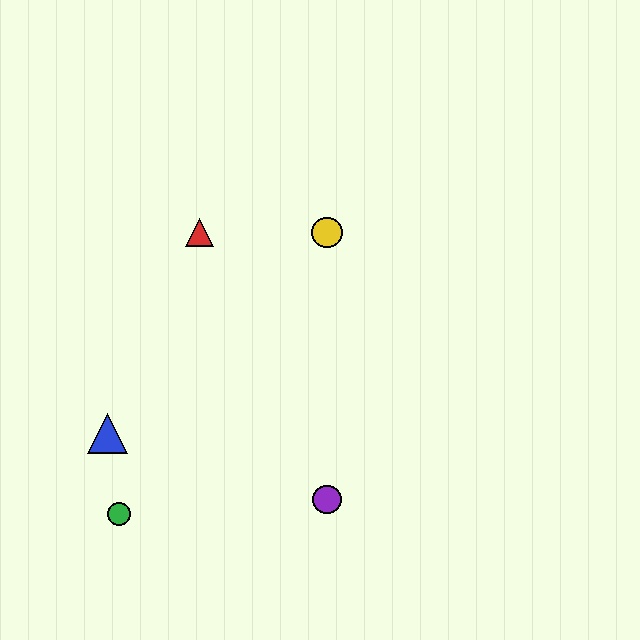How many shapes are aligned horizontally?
2 shapes (the red triangle, the yellow circle) are aligned horizontally.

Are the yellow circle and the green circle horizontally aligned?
No, the yellow circle is at y≈233 and the green circle is at y≈514.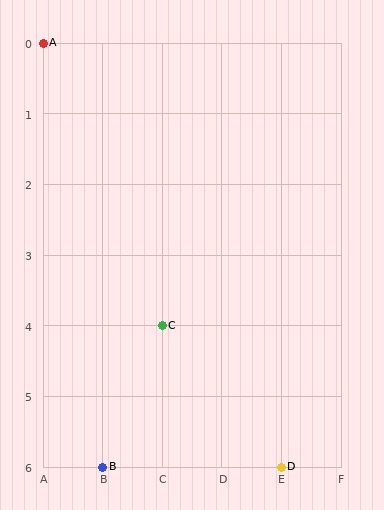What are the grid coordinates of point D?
Point D is at grid coordinates (E, 6).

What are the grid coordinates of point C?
Point C is at grid coordinates (C, 4).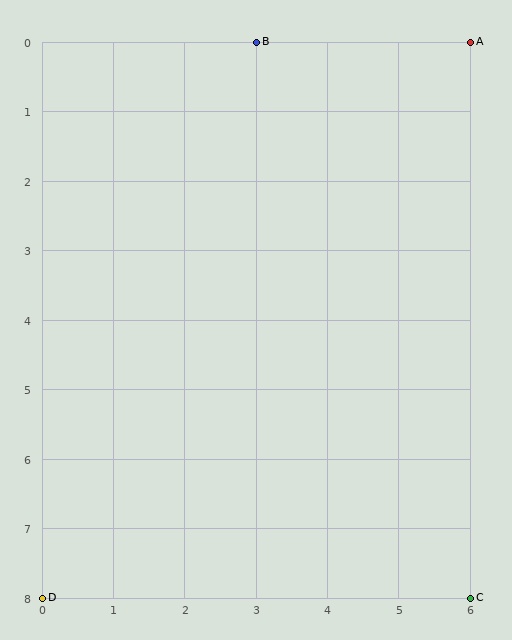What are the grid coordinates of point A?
Point A is at grid coordinates (6, 0).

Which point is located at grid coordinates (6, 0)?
Point A is at (6, 0).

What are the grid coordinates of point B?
Point B is at grid coordinates (3, 0).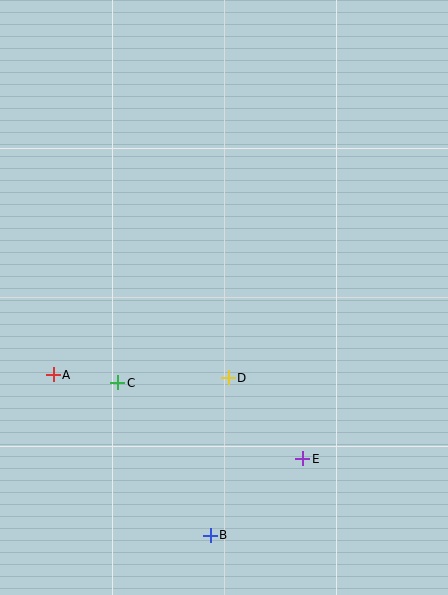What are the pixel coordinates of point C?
Point C is at (118, 383).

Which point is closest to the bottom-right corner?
Point E is closest to the bottom-right corner.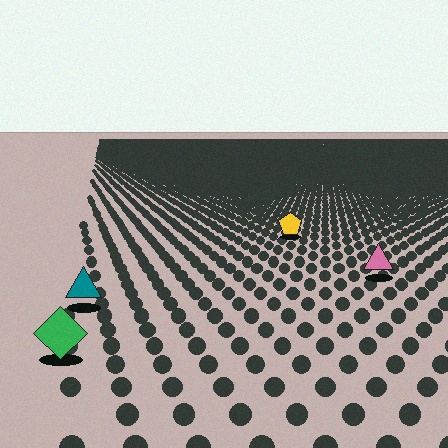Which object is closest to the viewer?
The green diamond is closest. The texture marks near it are larger and more spread out.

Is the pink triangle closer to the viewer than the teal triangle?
No. The teal triangle is closer — you can tell from the texture gradient: the ground texture is coarser near it.